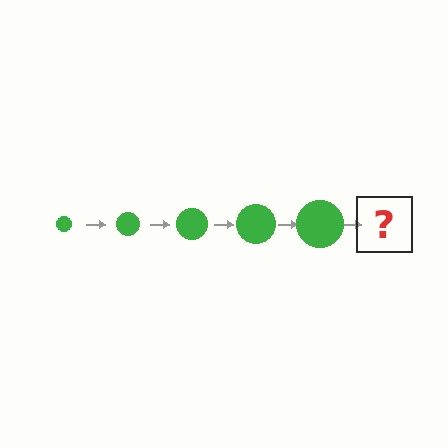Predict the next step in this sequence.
The next step is a green circle, larger than the previous one.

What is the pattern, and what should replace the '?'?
The pattern is that the circle gets progressively larger each step. The '?' should be a green circle, larger than the previous one.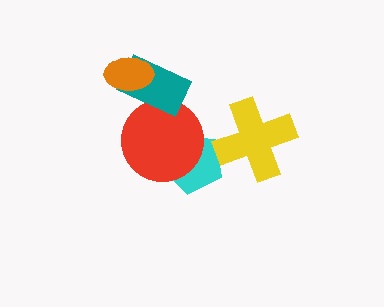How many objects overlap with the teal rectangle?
2 objects overlap with the teal rectangle.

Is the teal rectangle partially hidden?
Yes, it is partially covered by another shape.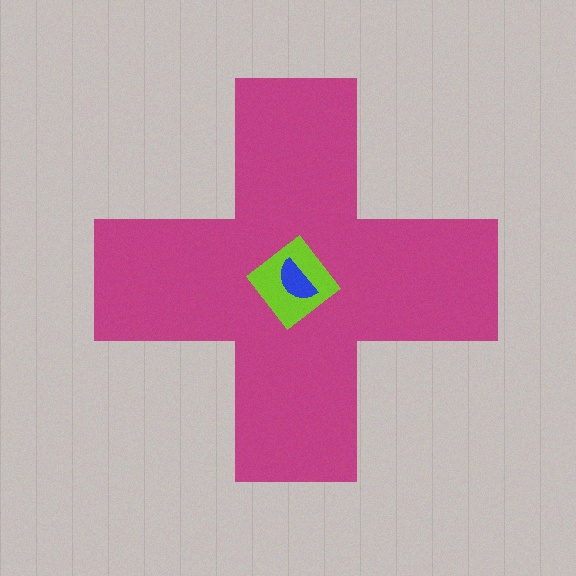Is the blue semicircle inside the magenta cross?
Yes.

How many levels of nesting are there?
3.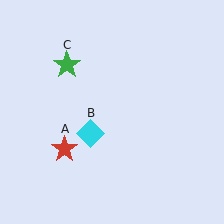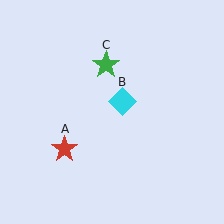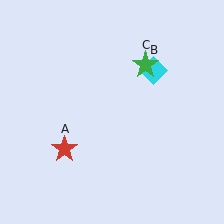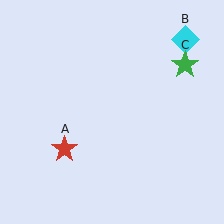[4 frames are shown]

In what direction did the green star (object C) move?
The green star (object C) moved right.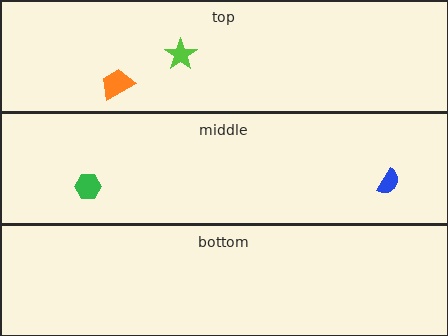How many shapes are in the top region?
2.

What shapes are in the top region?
The orange trapezoid, the lime star.